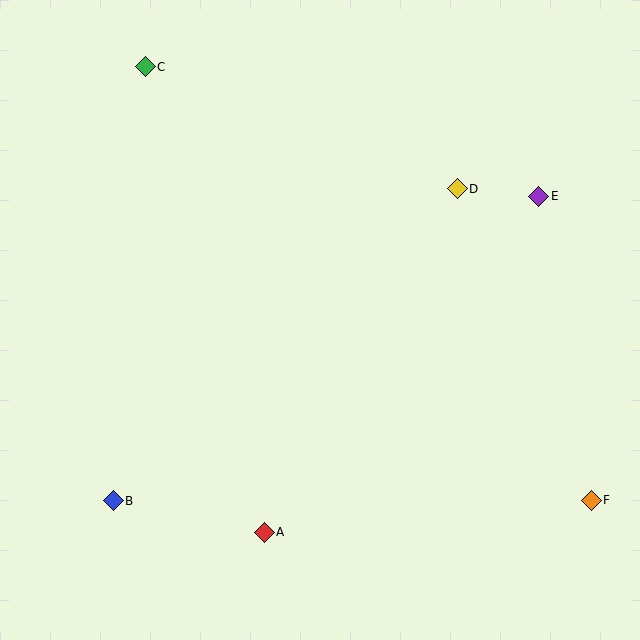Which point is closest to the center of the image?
Point D at (457, 189) is closest to the center.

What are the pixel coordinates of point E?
Point E is at (539, 196).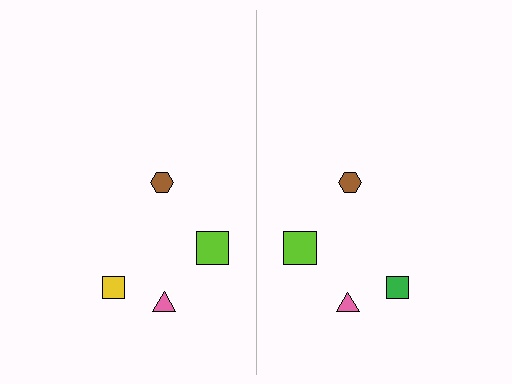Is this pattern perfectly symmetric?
No, the pattern is not perfectly symmetric. The green square on the right side breaks the symmetry — its mirror counterpart is yellow.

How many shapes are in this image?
There are 8 shapes in this image.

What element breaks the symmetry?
The green square on the right side breaks the symmetry — its mirror counterpart is yellow.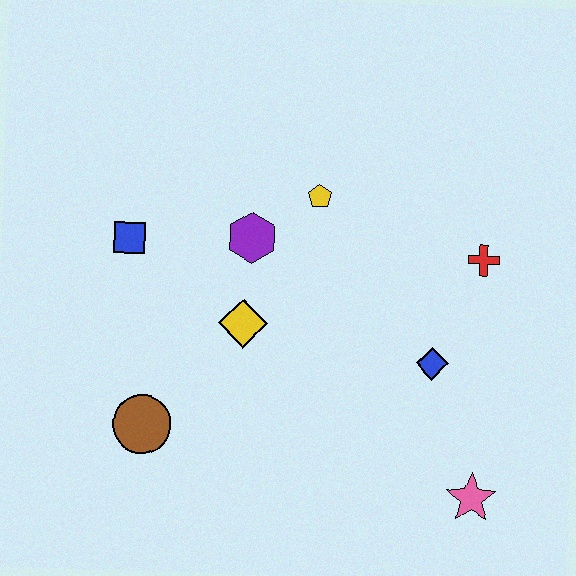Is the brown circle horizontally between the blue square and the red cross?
Yes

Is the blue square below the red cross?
No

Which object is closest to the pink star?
The blue diamond is closest to the pink star.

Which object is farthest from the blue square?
The pink star is farthest from the blue square.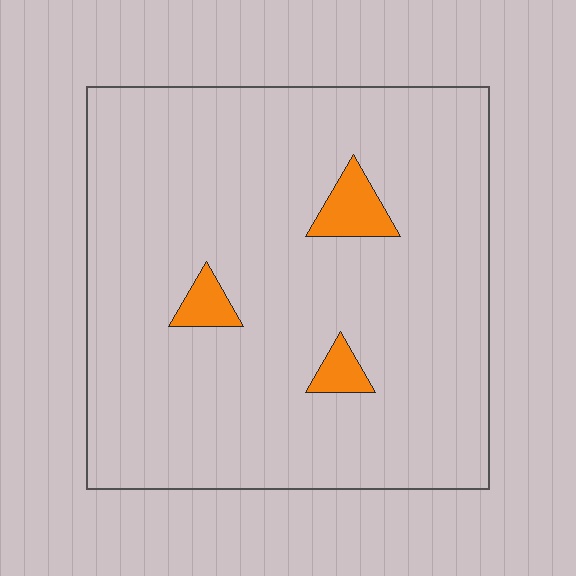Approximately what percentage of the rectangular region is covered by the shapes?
Approximately 5%.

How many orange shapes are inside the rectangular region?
3.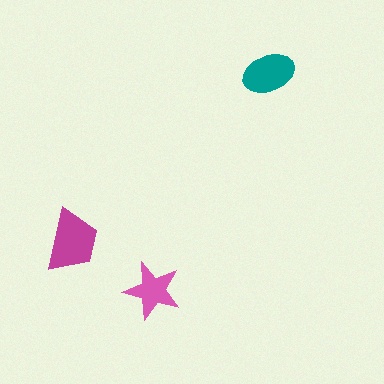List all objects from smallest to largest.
The pink star, the teal ellipse, the magenta trapezoid.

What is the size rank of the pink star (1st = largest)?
3rd.